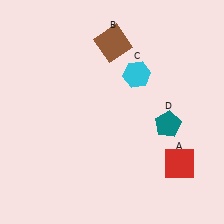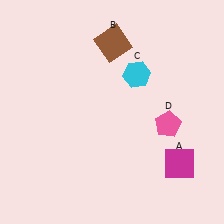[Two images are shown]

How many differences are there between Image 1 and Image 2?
There are 2 differences between the two images.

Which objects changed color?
A changed from red to magenta. D changed from teal to pink.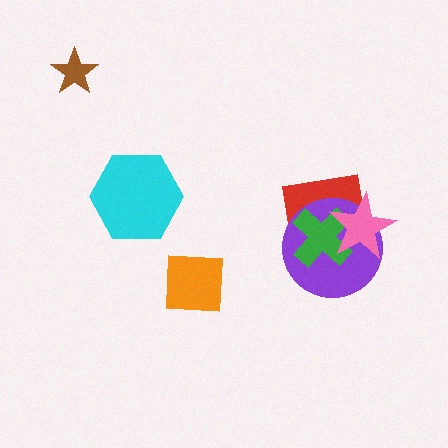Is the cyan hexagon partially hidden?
No, no other shape covers it.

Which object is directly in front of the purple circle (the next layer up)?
The green cross is directly in front of the purple circle.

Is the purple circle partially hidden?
Yes, it is partially covered by another shape.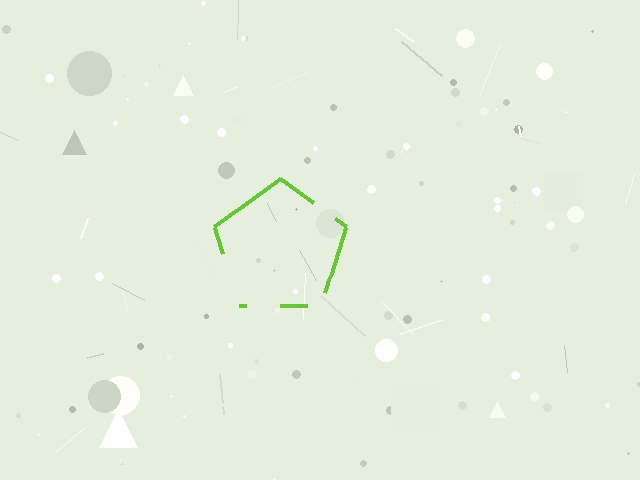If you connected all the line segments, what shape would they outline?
They would outline a pentagon.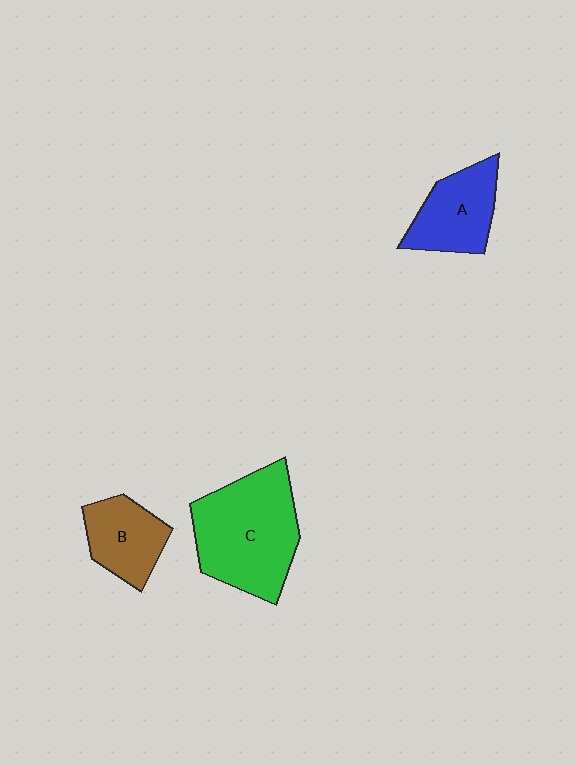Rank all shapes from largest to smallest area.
From largest to smallest: C (green), A (blue), B (brown).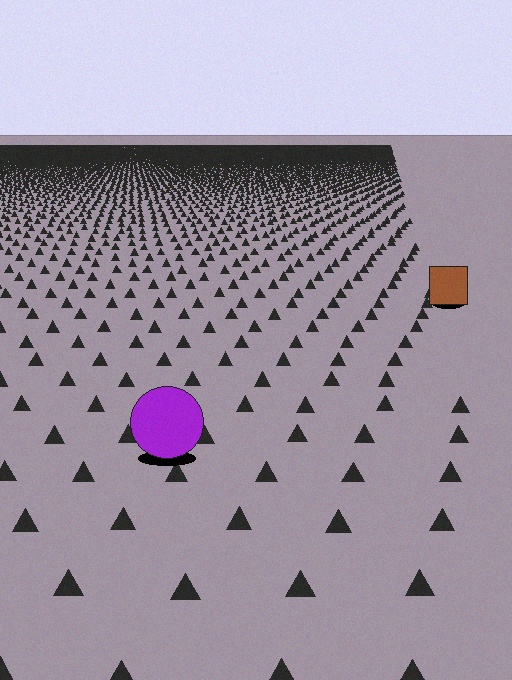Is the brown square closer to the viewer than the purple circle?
No. The purple circle is closer — you can tell from the texture gradient: the ground texture is coarser near it.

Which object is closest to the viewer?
The purple circle is closest. The texture marks near it are larger and more spread out.